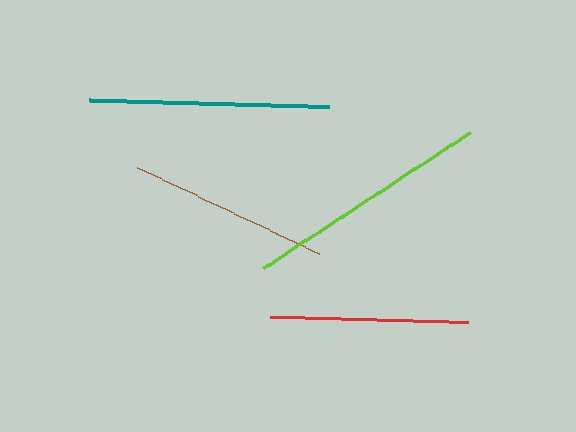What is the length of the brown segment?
The brown segment is approximately 201 pixels long.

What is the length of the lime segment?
The lime segment is approximately 249 pixels long.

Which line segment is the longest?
The lime line is the longest at approximately 249 pixels.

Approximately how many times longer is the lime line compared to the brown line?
The lime line is approximately 1.2 times the length of the brown line.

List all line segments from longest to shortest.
From longest to shortest: lime, teal, brown, red.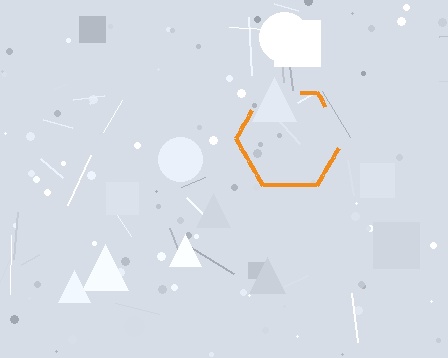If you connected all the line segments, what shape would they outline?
They would outline a hexagon.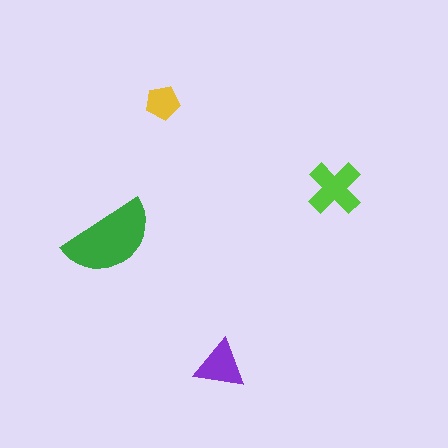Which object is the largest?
The green semicircle.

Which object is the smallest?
The yellow pentagon.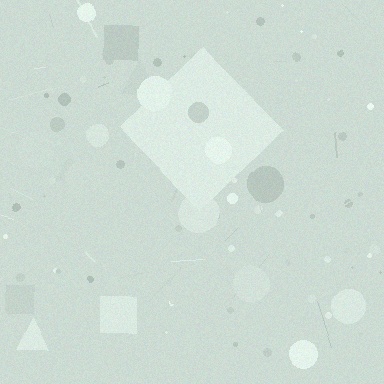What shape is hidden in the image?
A diamond is hidden in the image.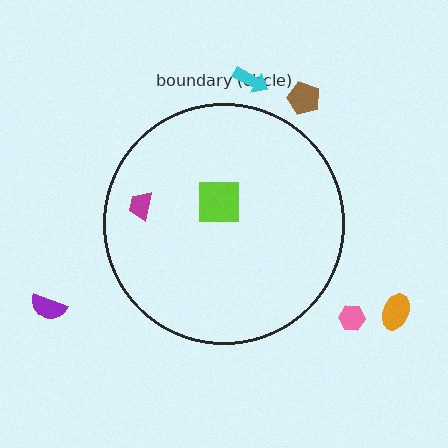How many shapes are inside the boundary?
2 inside, 5 outside.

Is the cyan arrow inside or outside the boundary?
Outside.